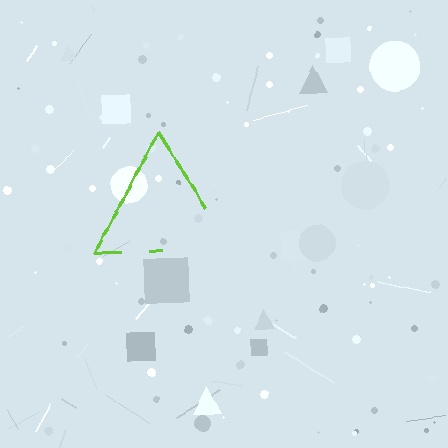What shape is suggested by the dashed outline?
The dashed outline suggests a triangle.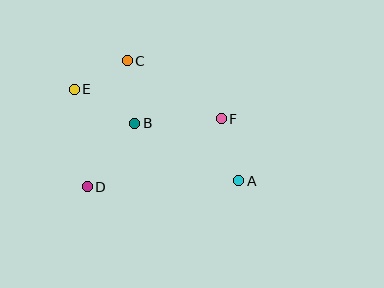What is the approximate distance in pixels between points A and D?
The distance between A and D is approximately 152 pixels.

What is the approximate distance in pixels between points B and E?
The distance between B and E is approximately 69 pixels.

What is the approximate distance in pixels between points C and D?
The distance between C and D is approximately 132 pixels.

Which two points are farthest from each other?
Points A and E are farthest from each other.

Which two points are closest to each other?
Points C and E are closest to each other.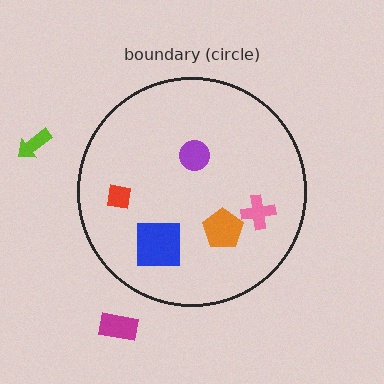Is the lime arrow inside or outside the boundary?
Outside.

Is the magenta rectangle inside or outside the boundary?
Outside.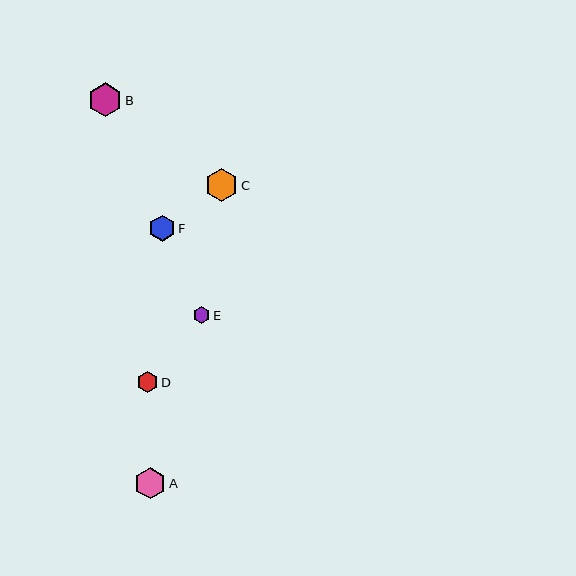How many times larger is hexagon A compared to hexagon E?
Hexagon A is approximately 1.8 times the size of hexagon E.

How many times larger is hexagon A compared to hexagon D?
Hexagon A is approximately 1.5 times the size of hexagon D.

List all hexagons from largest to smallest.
From largest to smallest: B, C, A, F, D, E.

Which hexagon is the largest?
Hexagon B is the largest with a size of approximately 34 pixels.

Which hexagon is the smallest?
Hexagon E is the smallest with a size of approximately 17 pixels.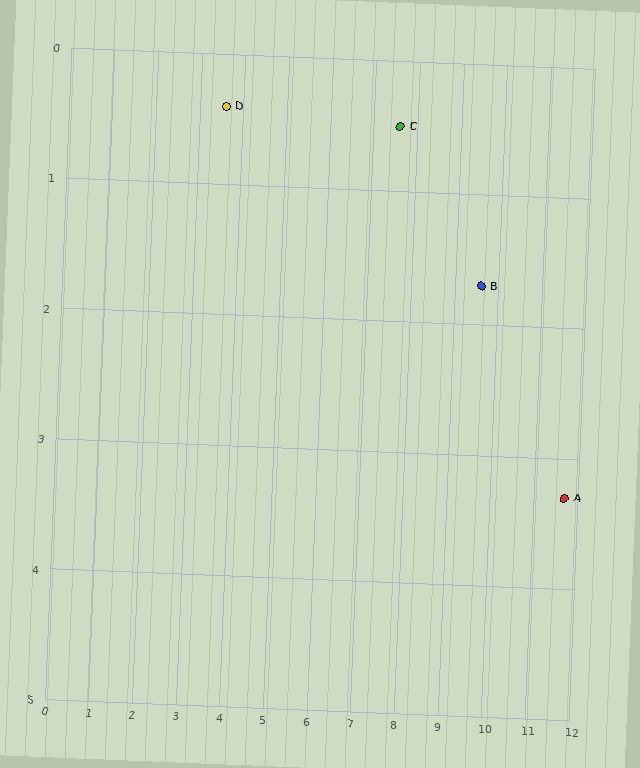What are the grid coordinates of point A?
Point A is at approximately (11.7, 3.3).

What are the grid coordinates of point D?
Point D is at approximately (3.6, 0.4).